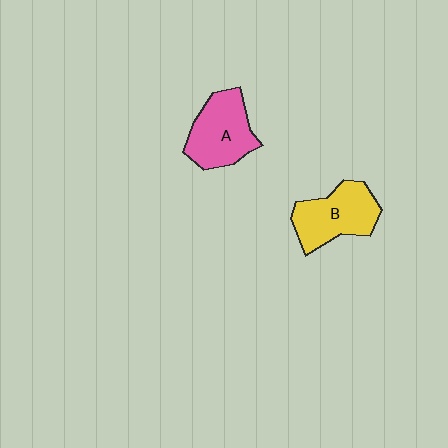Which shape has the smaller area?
Shape B (yellow).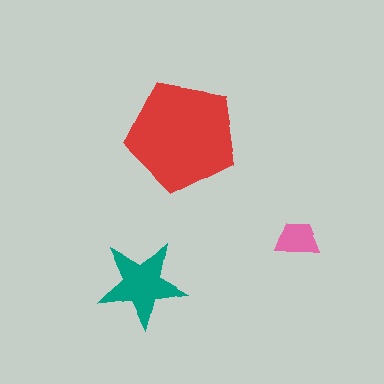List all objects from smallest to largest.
The pink trapezoid, the teal star, the red pentagon.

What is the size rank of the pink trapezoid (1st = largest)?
3rd.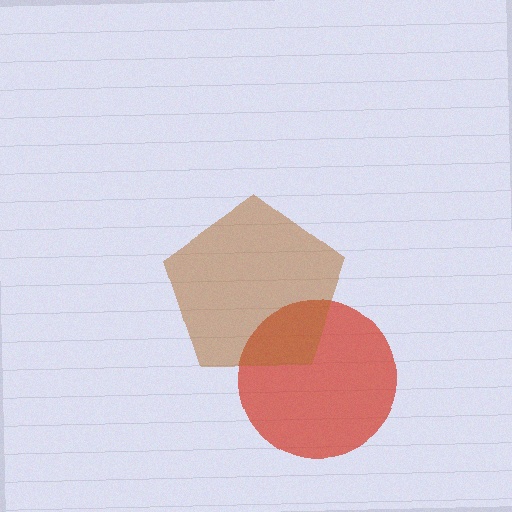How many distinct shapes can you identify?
There are 2 distinct shapes: a red circle, a brown pentagon.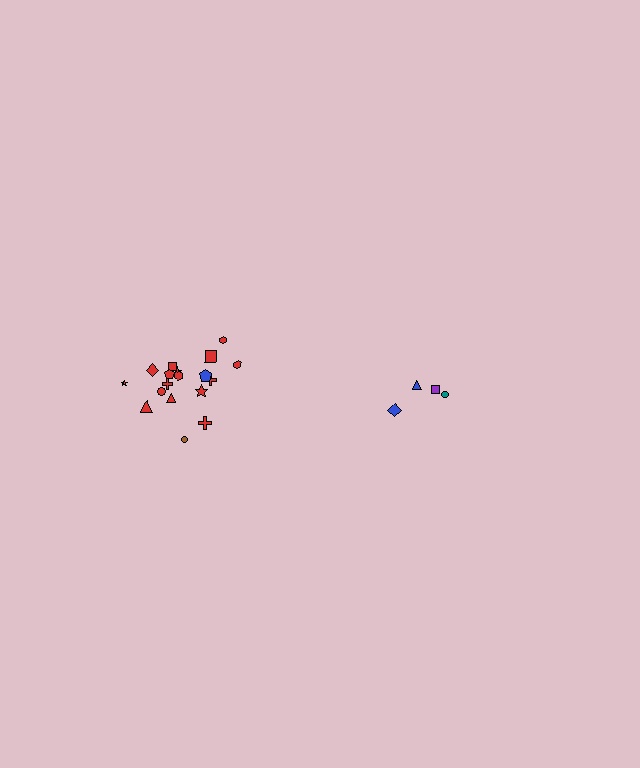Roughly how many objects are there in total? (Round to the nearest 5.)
Roughly 20 objects in total.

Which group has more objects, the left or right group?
The left group.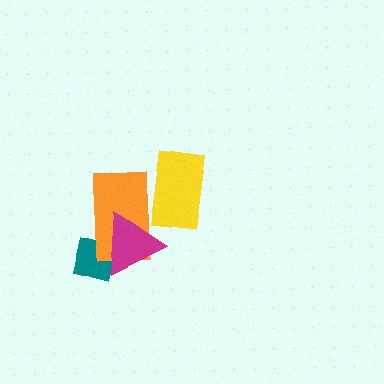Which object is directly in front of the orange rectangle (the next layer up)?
The yellow rectangle is directly in front of the orange rectangle.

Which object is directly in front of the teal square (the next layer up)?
The orange rectangle is directly in front of the teal square.